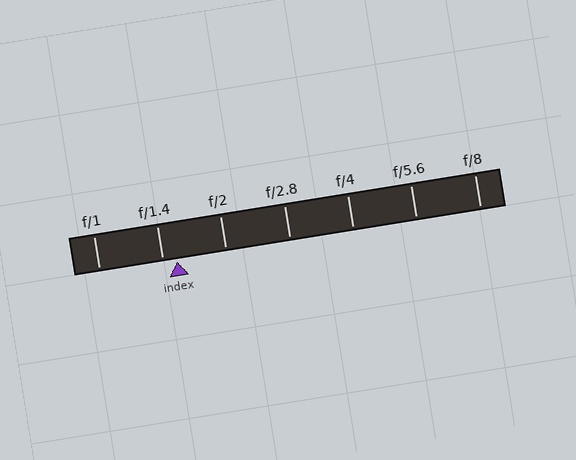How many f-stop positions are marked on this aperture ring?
There are 7 f-stop positions marked.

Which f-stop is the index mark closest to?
The index mark is closest to f/1.4.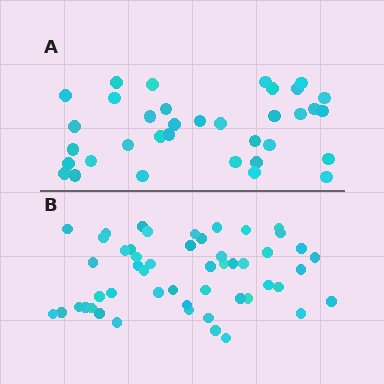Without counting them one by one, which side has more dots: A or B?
Region B (the bottom region) has more dots.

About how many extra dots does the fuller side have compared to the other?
Region B has approximately 15 more dots than region A.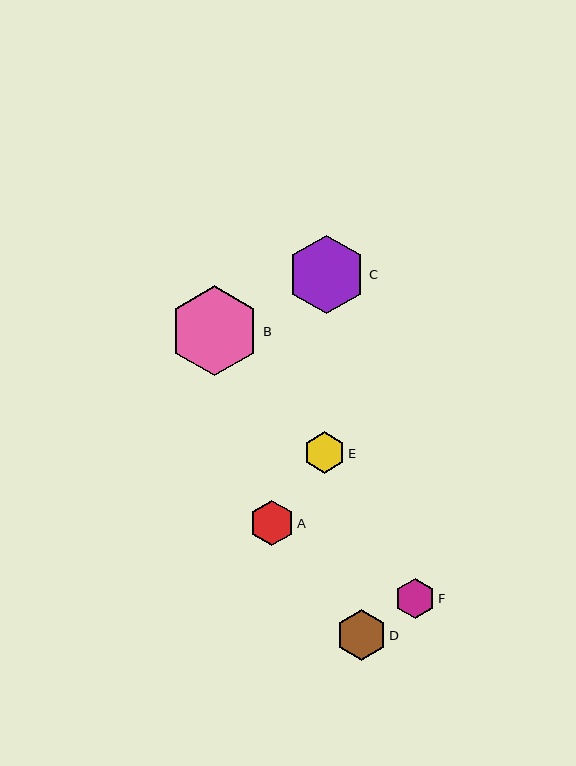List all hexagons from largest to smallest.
From largest to smallest: B, C, D, A, E, F.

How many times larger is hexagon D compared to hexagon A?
Hexagon D is approximately 1.1 times the size of hexagon A.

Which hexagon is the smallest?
Hexagon F is the smallest with a size of approximately 40 pixels.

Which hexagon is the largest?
Hexagon B is the largest with a size of approximately 90 pixels.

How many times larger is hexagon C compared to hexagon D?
Hexagon C is approximately 1.5 times the size of hexagon D.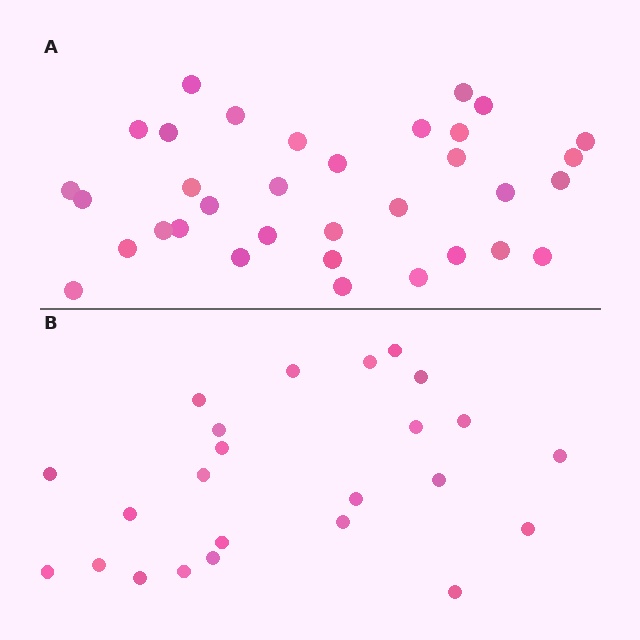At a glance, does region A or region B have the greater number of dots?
Region A (the top region) has more dots.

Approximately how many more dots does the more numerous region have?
Region A has roughly 10 or so more dots than region B.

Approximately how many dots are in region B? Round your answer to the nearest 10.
About 20 dots. (The exact count is 24, which rounds to 20.)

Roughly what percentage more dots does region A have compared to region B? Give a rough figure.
About 40% more.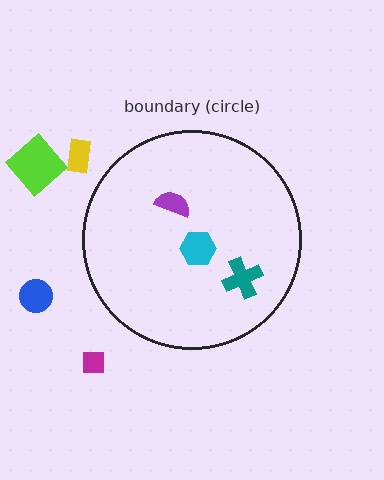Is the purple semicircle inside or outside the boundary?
Inside.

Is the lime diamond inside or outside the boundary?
Outside.